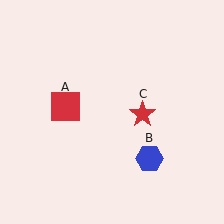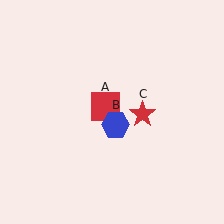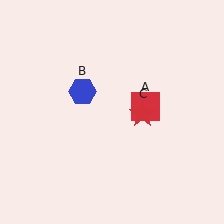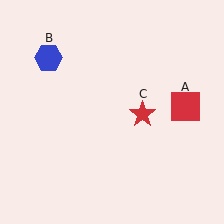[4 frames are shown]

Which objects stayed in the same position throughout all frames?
Red star (object C) remained stationary.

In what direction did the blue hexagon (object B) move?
The blue hexagon (object B) moved up and to the left.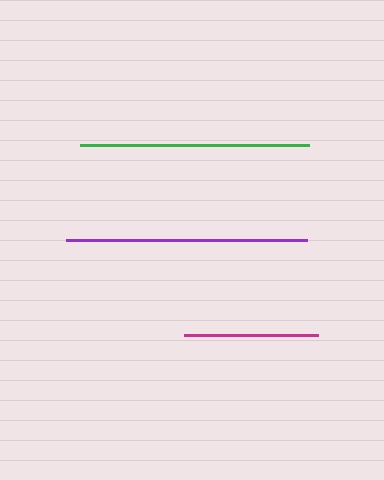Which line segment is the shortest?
The magenta line is the shortest at approximately 133 pixels.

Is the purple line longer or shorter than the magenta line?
The purple line is longer than the magenta line.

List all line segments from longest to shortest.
From longest to shortest: purple, green, magenta.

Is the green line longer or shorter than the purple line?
The purple line is longer than the green line.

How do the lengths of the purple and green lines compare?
The purple and green lines are approximately the same length.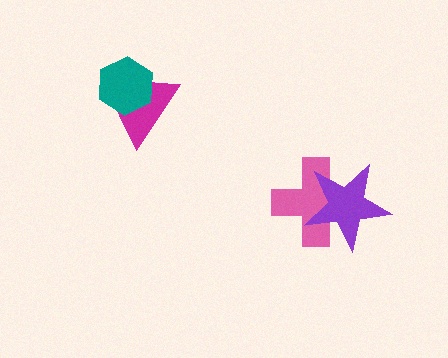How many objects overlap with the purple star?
1 object overlaps with the purple star.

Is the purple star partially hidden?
No, no other shape covers it.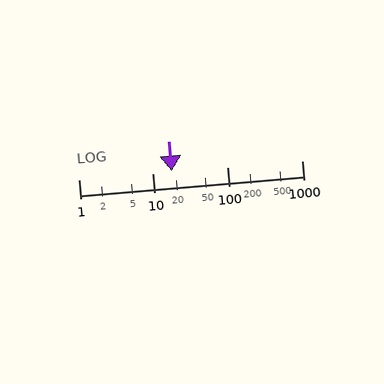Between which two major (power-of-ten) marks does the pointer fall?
The pointer is between 10 and 100.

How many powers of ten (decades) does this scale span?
The scale spans 3 decades, from 1 to 1000.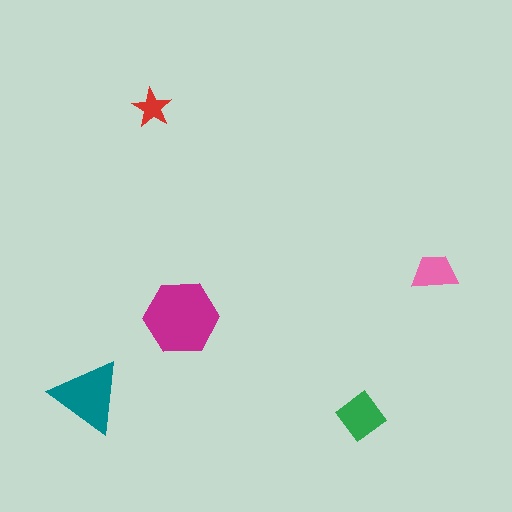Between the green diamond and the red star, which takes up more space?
The green diamond.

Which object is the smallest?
The red star.